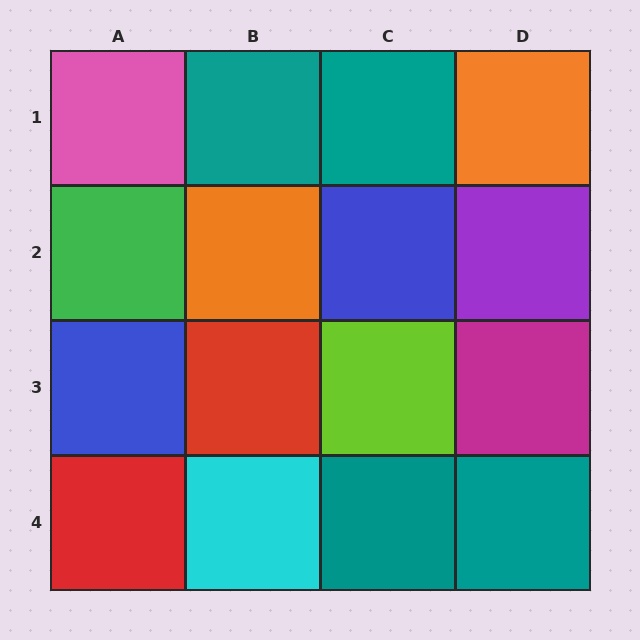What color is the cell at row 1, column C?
Teal.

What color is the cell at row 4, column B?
Cyan.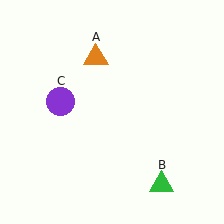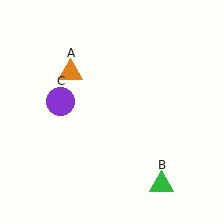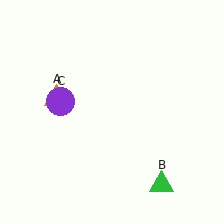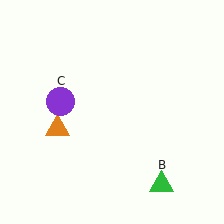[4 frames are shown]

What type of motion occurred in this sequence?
The orange triangle (object A) rotated counterclockwise around the center of the scene.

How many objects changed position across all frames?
1 object changed position: orange triangle (object A).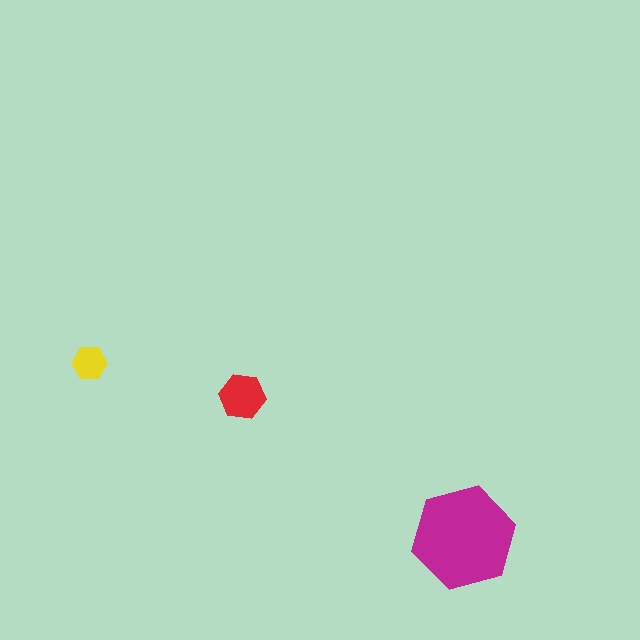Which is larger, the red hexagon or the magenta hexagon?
The magenta one.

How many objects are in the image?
There are 3 objects in the image.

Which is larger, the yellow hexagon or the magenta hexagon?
The magenta one.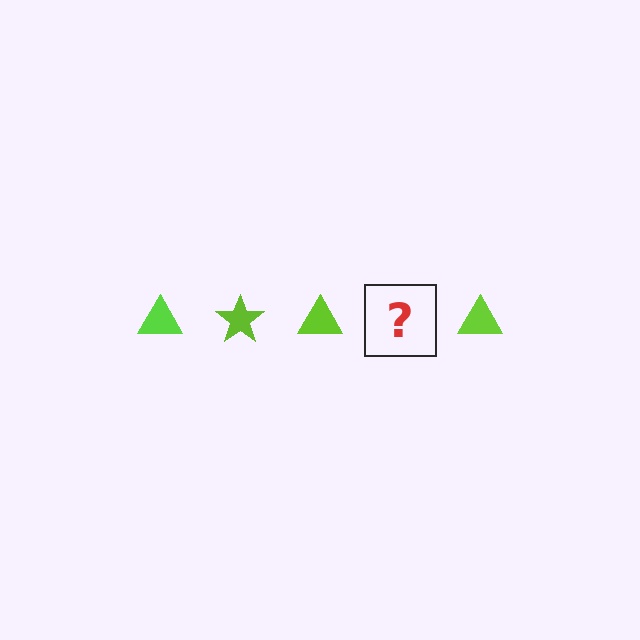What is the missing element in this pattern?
The missing element is a lime star.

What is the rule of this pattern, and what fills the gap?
The rule is that the pattern cycles through triangle, star shapes in lime. The gap should be filled with a lime star.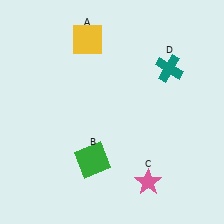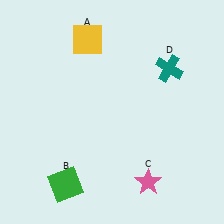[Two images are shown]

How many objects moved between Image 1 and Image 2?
1 object moved between the two images.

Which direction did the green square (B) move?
The green square (B) moved left.